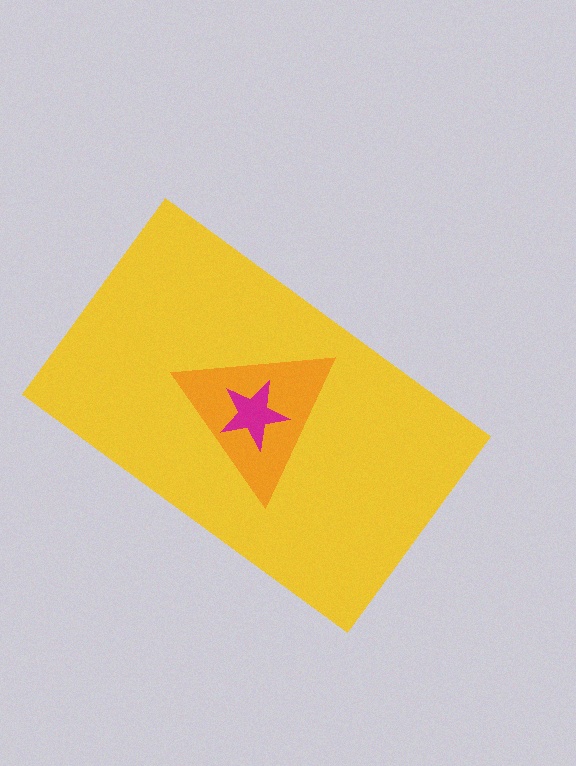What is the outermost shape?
The yellow rectangle.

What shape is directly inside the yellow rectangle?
The orange triangle.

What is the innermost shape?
The magenta star.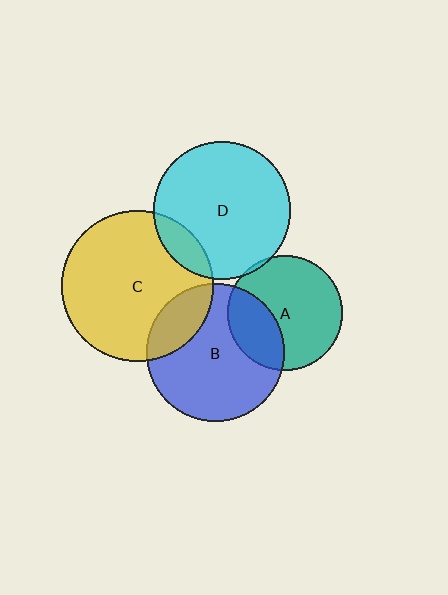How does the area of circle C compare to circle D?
Approximately 1.2 times.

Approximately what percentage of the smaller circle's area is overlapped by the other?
Approximately 30%.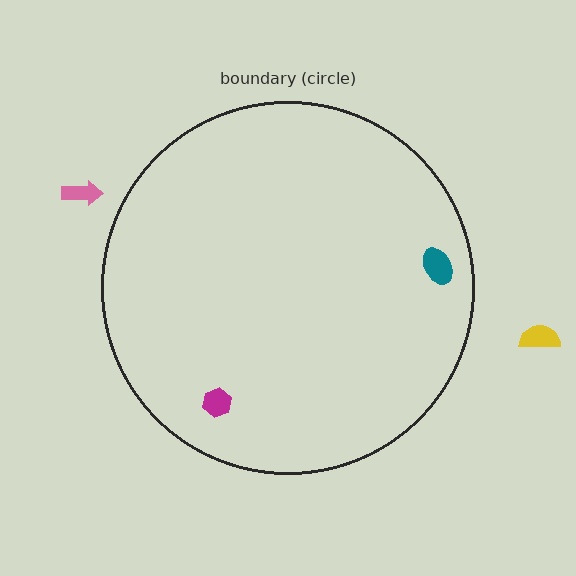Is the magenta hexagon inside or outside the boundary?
Inside.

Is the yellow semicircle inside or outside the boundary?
Outside.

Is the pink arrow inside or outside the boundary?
Outside.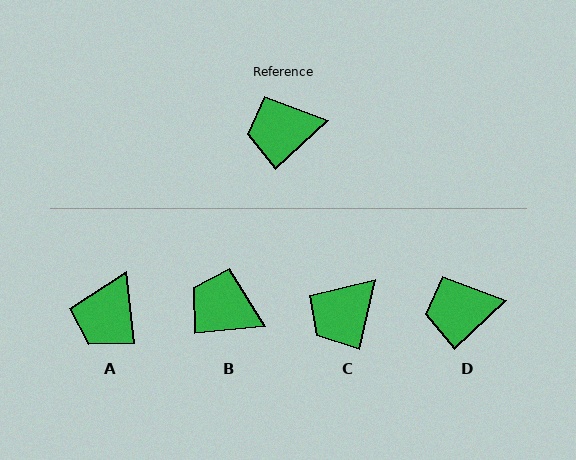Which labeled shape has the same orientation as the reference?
D.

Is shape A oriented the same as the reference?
No, it is off by about 53 degrees.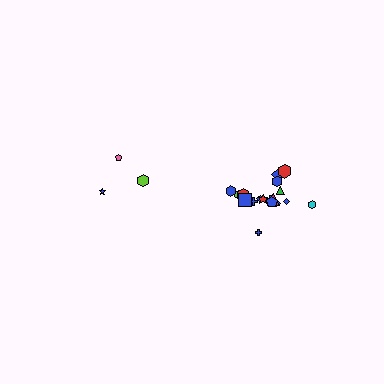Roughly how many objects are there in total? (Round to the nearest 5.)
Roughly 20 objects in total.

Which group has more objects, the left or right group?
The right group.